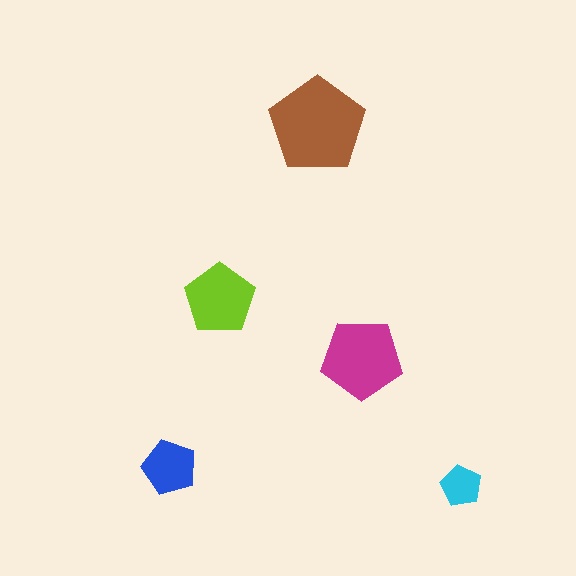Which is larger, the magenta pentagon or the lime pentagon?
The magenta one.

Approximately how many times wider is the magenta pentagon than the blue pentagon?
About 1.5 times wider.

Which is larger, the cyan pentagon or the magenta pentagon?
The magenta one.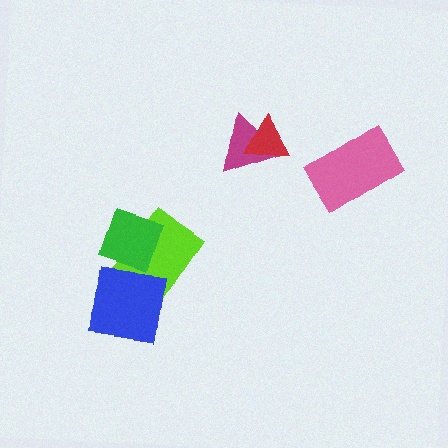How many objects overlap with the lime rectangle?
2 objects overlap with the lime rectangle.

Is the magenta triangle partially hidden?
Yes, it is partially covered by another shape.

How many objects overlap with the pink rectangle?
0 objects overlap with the pink rectangle.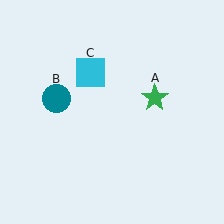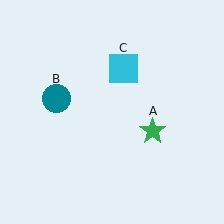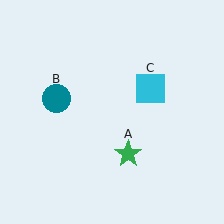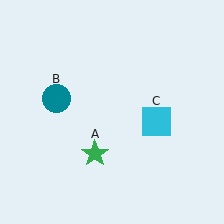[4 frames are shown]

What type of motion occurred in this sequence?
The green star (object A), cyan square (object C) rotated clockwise around the center of the scene.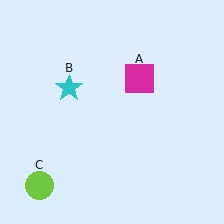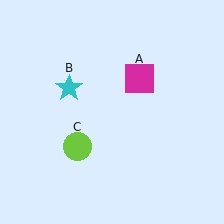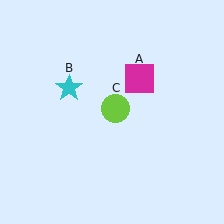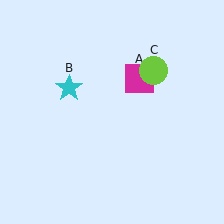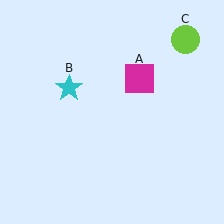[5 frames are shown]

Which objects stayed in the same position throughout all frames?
Magenta square (object A) and cyan star (object B) remained stationary.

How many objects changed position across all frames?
1 object changed position: lime circle (object C).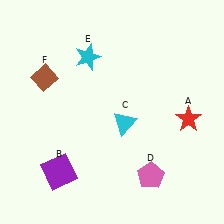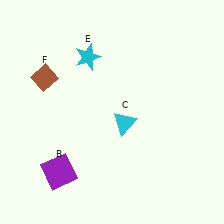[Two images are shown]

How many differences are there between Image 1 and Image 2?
There are 2 differences between the two images.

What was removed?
The pink pentagon (D), the red star (A) were removed in Image 2.